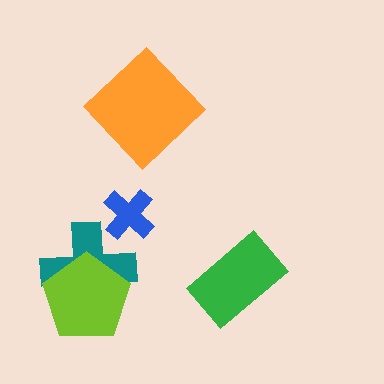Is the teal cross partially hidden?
Yes, it is partially covered by another shape.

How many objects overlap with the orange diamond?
0 objects overlap with the orange diamond.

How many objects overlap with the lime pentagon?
1 object overlaps with the lime pentagon.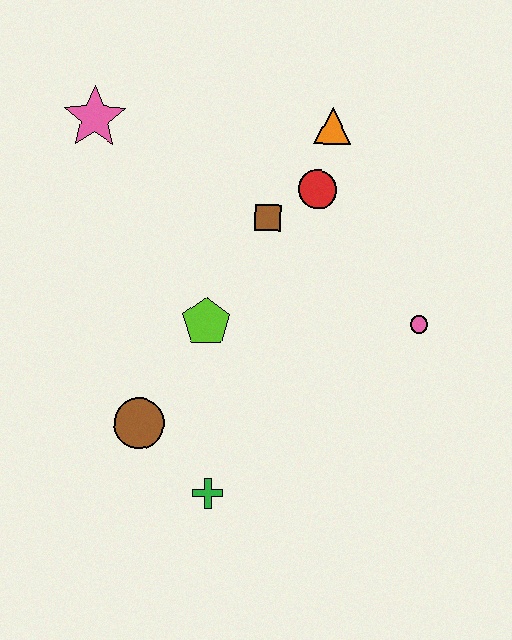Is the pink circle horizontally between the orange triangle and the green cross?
No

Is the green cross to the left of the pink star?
No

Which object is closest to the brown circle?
The green cross is closest to the brown circle.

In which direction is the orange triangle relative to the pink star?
The orange triangle is to the right of the pink star.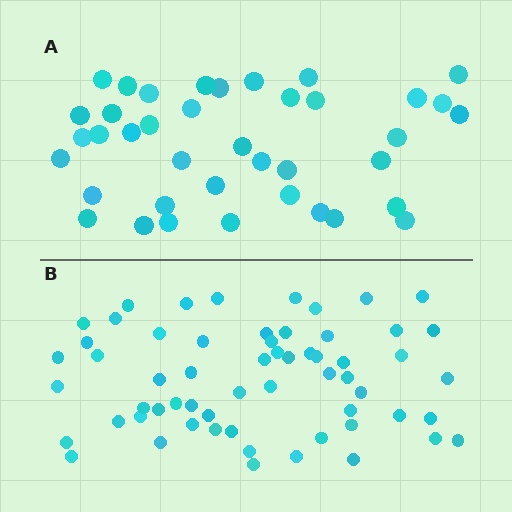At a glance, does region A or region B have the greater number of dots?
Region B (the bottom region) has more dots.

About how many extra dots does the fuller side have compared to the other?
Region B has approximately 20 more dots than region A.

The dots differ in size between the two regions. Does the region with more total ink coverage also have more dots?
No. Region A has more total ink coverage because its dots are larger, but region B actually contains more individual dots. Total area can be misleading — the number of items is what matters here.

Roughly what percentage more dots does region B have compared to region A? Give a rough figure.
About 55% more.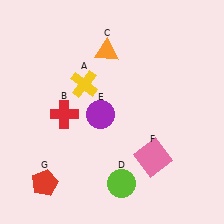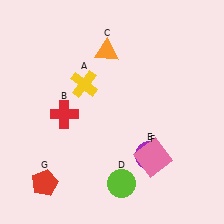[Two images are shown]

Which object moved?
The purple circle (E) moved right.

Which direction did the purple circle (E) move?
The purple circle (E) moved right.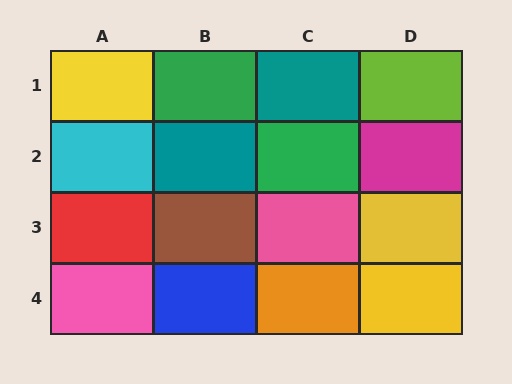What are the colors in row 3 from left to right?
Red, brown, pink, yellow.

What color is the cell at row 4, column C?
Orange.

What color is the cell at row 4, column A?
Pink.